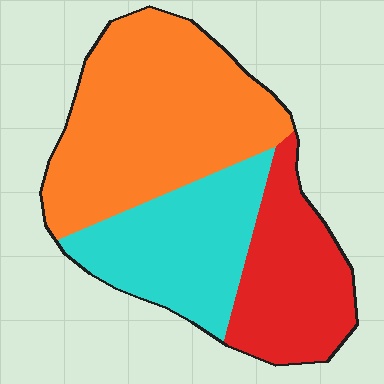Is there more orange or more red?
Orange.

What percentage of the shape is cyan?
Cyan takes up about one quarter (1/4) of the shape.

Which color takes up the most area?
Orange, at roughly 45%.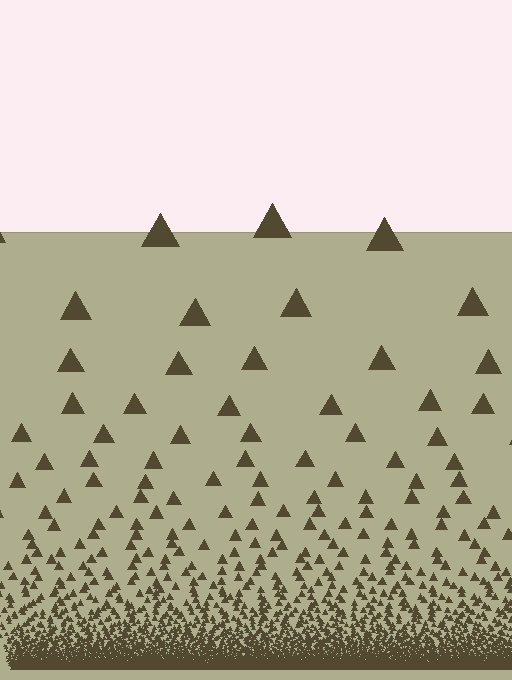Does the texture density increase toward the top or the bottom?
Density increases toward the bottom.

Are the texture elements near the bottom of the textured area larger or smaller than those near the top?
Smaller. The gradient is inverted — elements near the bottom are smaller and denser.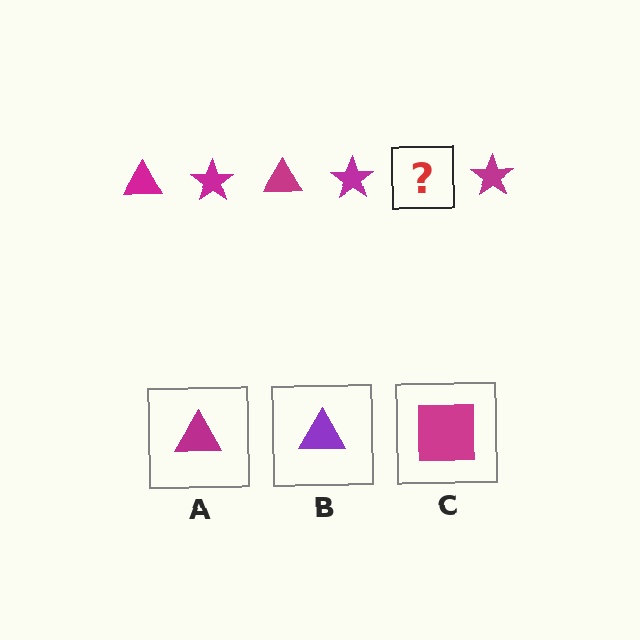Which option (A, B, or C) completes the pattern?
A.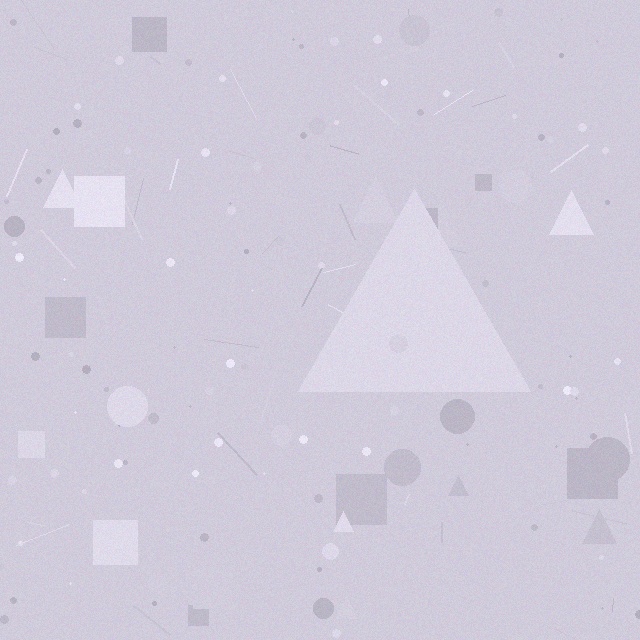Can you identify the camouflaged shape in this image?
The camouflaged shape is a triangle.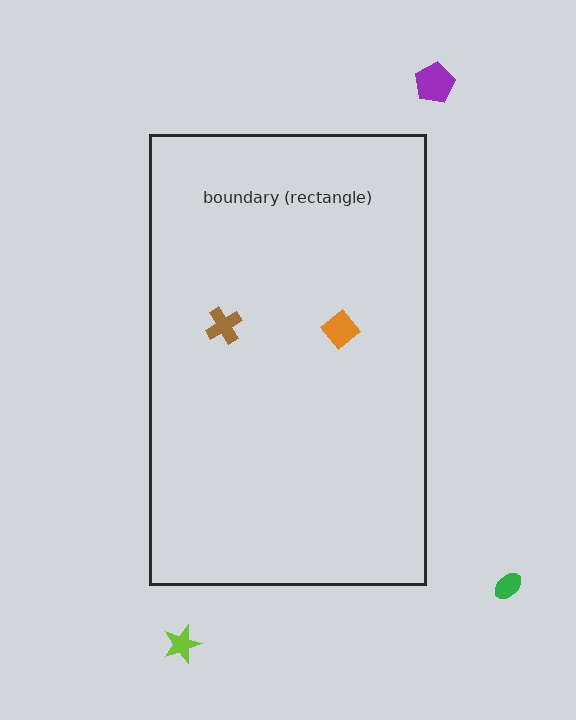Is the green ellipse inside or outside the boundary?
Outside.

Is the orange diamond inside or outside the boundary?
Inside.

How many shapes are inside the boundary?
2 inside, 3 outside.